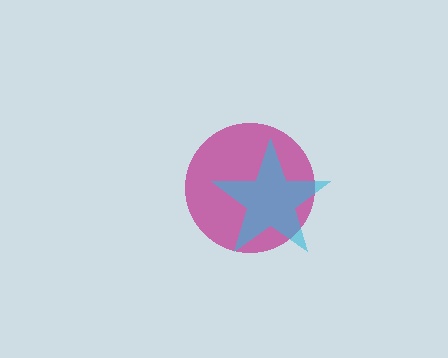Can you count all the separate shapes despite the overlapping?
Yes, there are 2 separate shapes.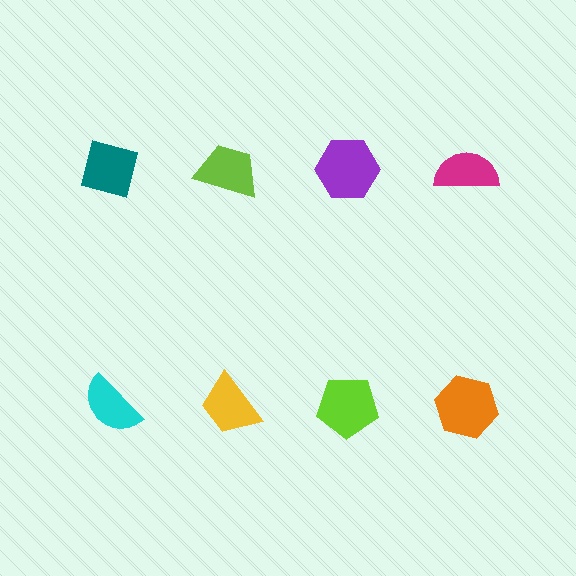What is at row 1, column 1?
A teal square.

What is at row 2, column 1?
A cyan semicircle.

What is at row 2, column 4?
An orange hexagon.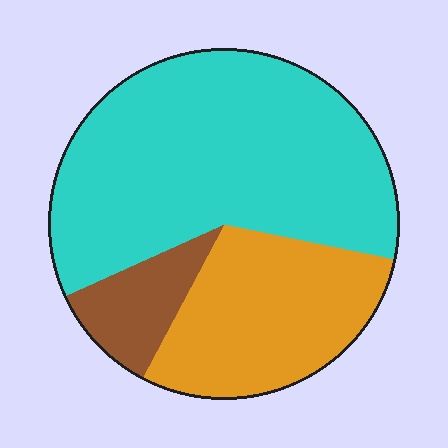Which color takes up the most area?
Cyan, at roughly 60%.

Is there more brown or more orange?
Orange.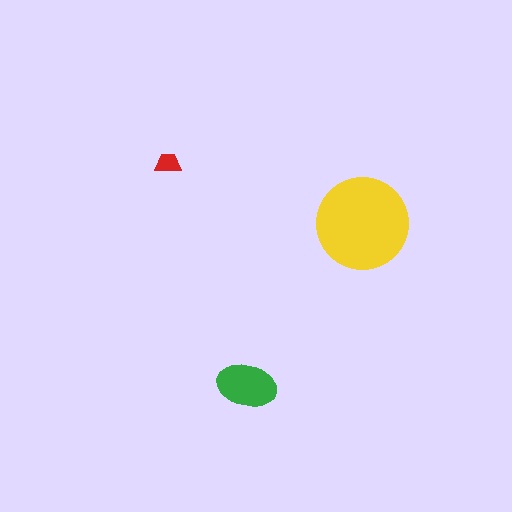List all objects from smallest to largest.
The red trapezoid, the green ellipse, the yellow circle.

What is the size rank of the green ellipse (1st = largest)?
2nd.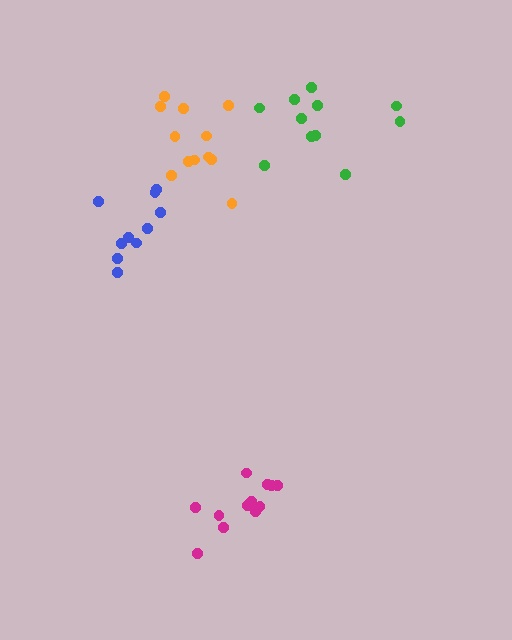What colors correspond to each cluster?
The clusters are colored: orange, magenta, green, blue.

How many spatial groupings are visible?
There are 4 spatial groupings.